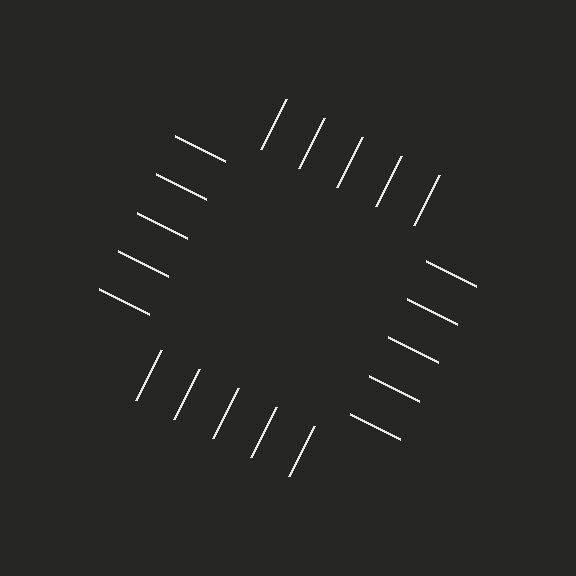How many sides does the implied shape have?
4 sides — the line-ends trace a square.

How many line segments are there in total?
20 — 5 along each of the 4 edges.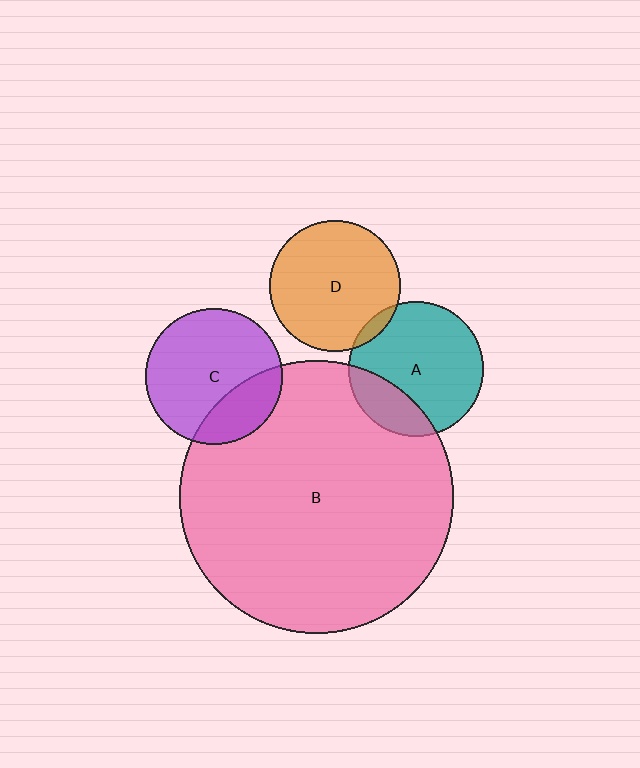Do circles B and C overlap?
Yes.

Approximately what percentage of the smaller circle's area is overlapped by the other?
Approximately 25%.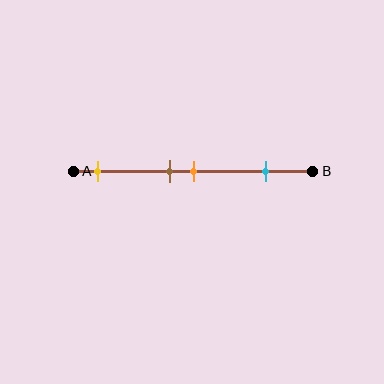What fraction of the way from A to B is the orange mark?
The orange mark is approximately 50% (0.5) of the way from A to B.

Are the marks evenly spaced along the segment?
No, the marks are not evenly spaced.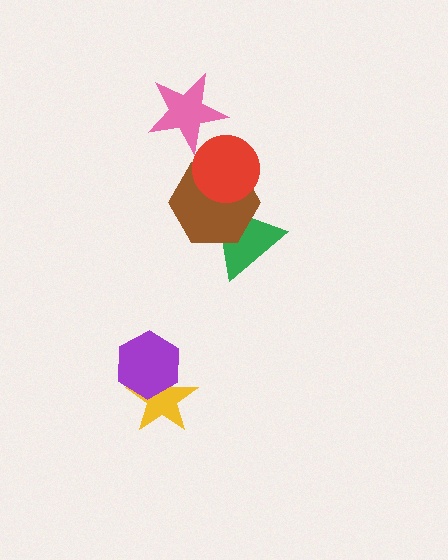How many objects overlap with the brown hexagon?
2 objects overlap with the brown hexagon.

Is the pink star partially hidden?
No, no other shape covers it.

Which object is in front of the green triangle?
The brown hexagon is in front of the green triangle.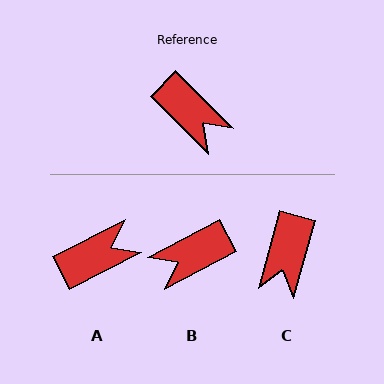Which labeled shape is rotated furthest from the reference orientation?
B, about 107 degrees away.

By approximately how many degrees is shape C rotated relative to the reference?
Approximately 61 degrees clockwise.